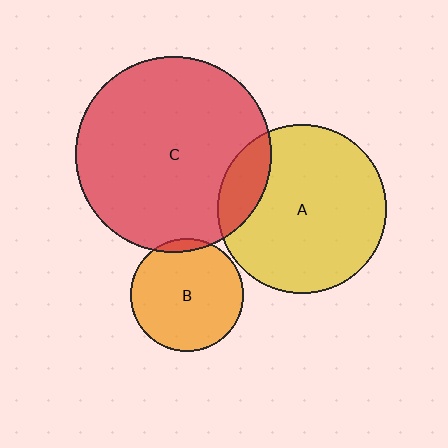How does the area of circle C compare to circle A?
Approximately 1.3 times.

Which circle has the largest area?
Circle C (red).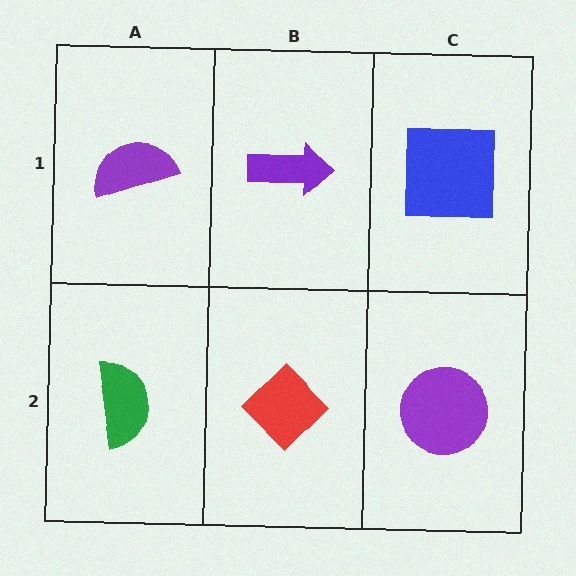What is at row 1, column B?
A purple arrow.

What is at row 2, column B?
A red diamond.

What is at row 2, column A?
A green semicircle.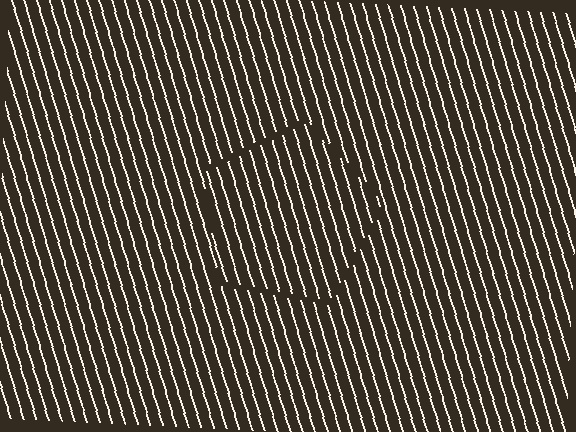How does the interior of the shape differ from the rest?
The interior of the shape contains the same grating, shifted by half a period — the contour is defined by the phase discontinuity where line-ends from the inner and outer gratings abut.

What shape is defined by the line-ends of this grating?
An illusory pentagon. The interior of the shape contains the same grating, shifted by half a period — the contour is defined by the phase discontinuity where line-ends from the inner and outer gratings abut.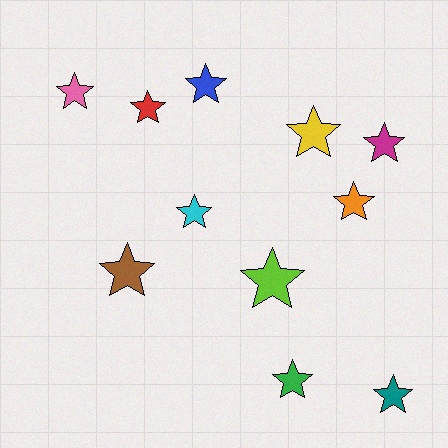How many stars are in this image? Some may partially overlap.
There are 11 stars.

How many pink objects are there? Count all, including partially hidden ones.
There is 1 pink object.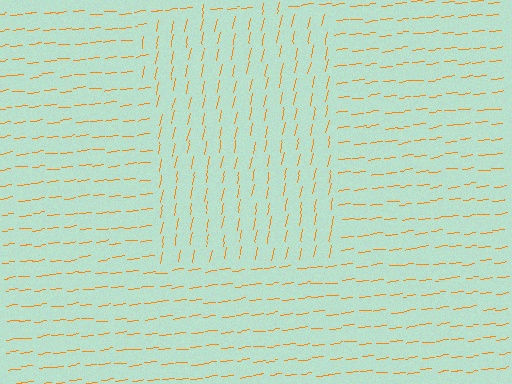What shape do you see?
I see a rectangle.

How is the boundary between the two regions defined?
The boundary is defined purely by a change in line orientation (approximately 72 degrees difference). All lines are the same color and thickness.